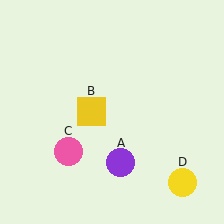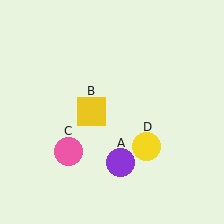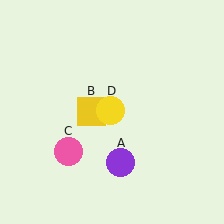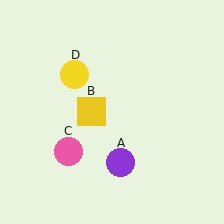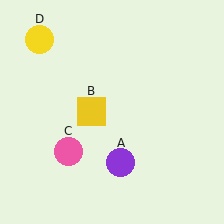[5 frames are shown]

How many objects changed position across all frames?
1 object changed position: yellow circle (object D).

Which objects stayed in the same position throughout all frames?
Purple circle (object A) and yellow square (object B) and pink circle (object C) remained stationary.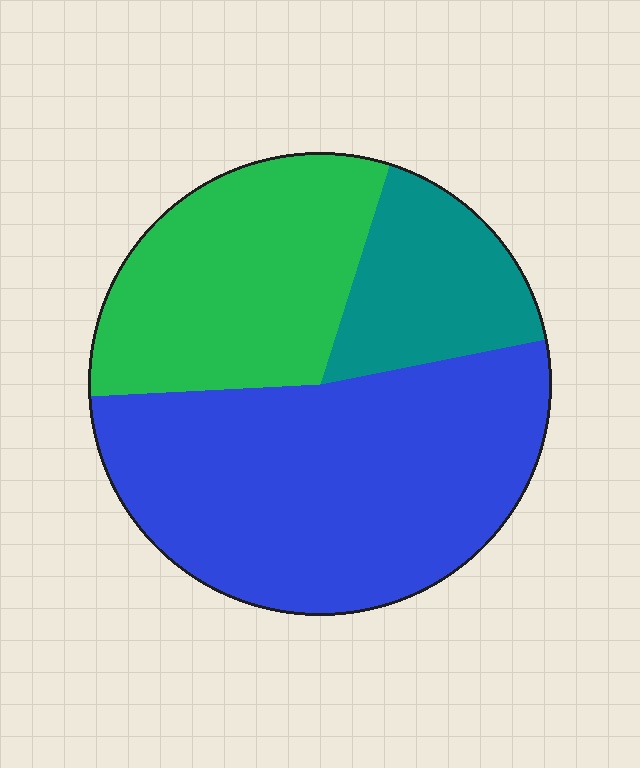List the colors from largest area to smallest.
From largest to smallest: blue, green, teal.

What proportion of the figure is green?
Green takes up about one third (1/3) of the figure.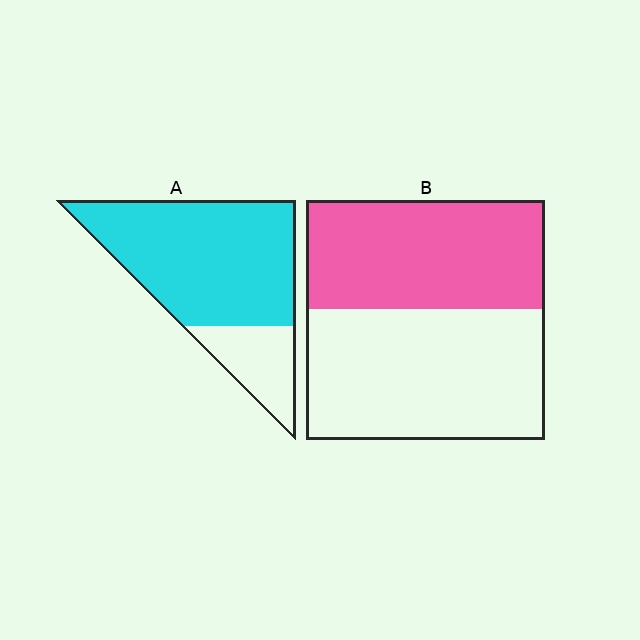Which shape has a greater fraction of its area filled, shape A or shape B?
Shape A.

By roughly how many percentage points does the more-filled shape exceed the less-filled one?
By roughly 30 percentage points (A over B).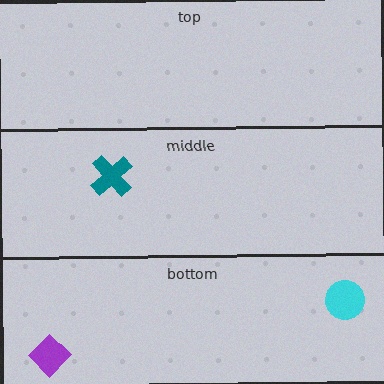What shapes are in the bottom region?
The purple diamond, the cyan circle.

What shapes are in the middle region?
The teal cross.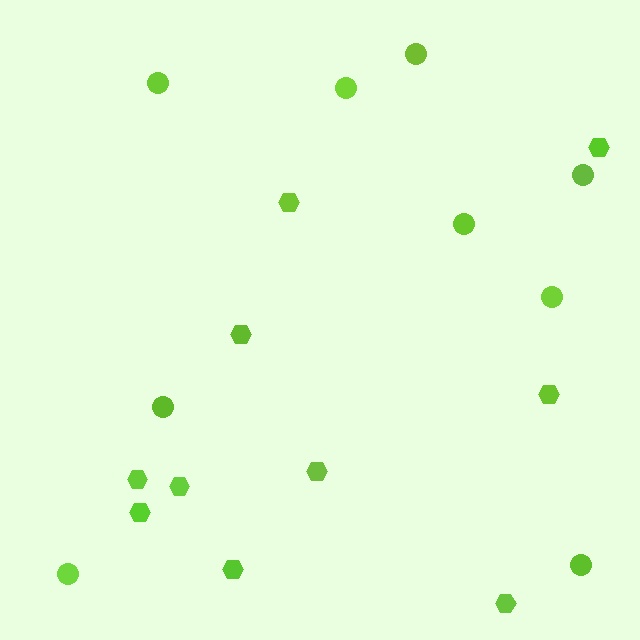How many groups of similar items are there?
There are 2 groups: one group of circles (9) and one group of hexagons (10).